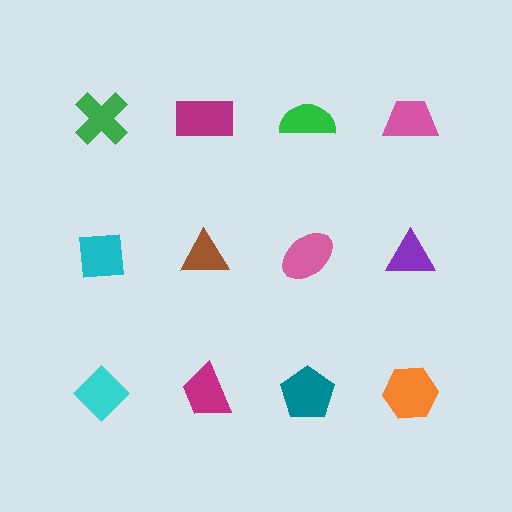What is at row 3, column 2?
A magenta trapezoid.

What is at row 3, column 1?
A cyan diamond.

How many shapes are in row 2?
4 shapes.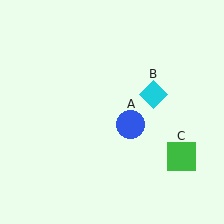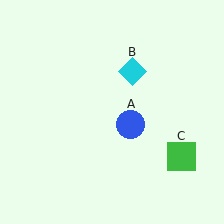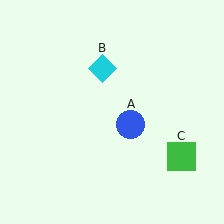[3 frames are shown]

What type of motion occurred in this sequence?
The cyan diamond (object B) rotated counterclockwise around the center of the scene.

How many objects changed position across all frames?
1 object changed position: cyan diamond (object B).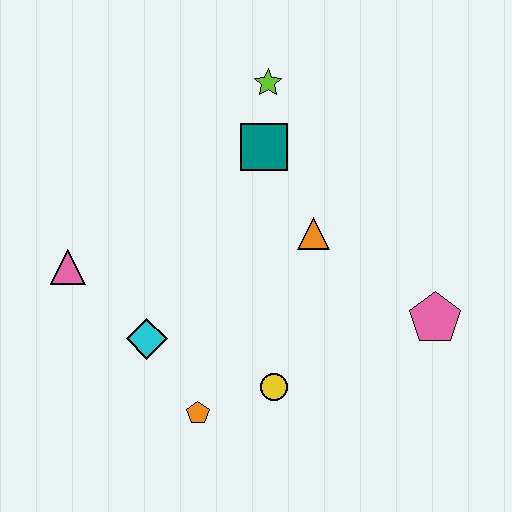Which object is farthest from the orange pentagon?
The lime star is farthest from the orange pentagon.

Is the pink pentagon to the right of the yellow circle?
Yes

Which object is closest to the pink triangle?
The cyan diamond is closest to the pink triangle.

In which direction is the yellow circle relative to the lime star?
The yellow circle is below the lime star.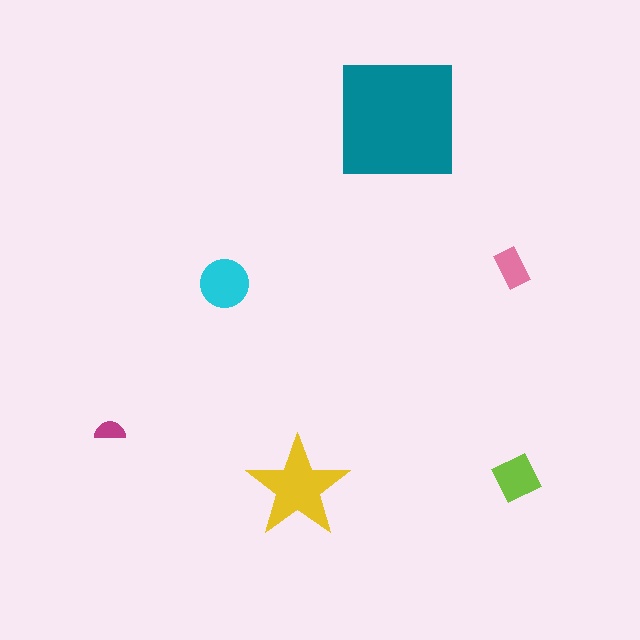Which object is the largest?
The teal square.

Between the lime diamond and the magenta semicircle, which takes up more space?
The lime diamond.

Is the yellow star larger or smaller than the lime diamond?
Larger.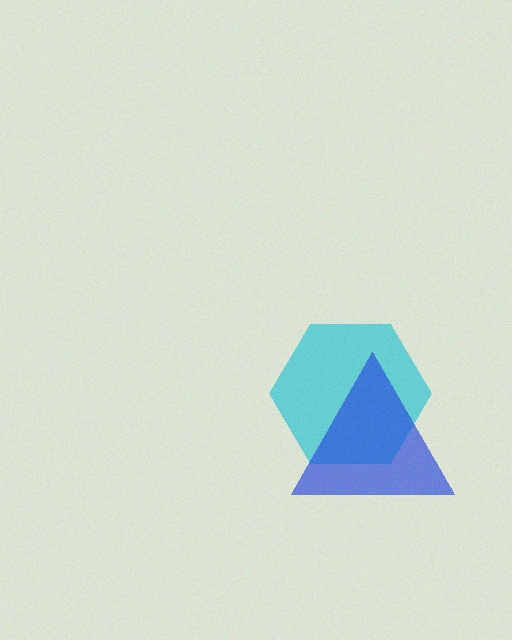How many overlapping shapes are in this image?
There are 2 overlapping shapes in the image.